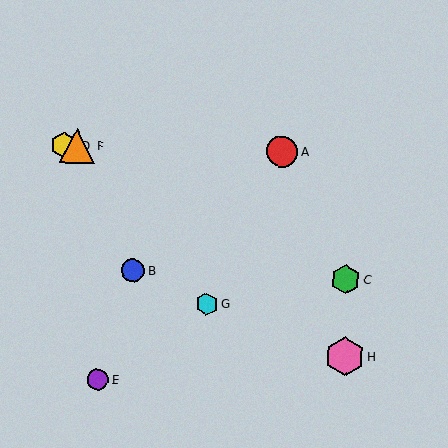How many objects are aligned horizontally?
3 objects (A, D, F) are aligned horizontally.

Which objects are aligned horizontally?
Objects A, D, F are aligned horizontally.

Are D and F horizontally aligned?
Yes, both are at y≈145.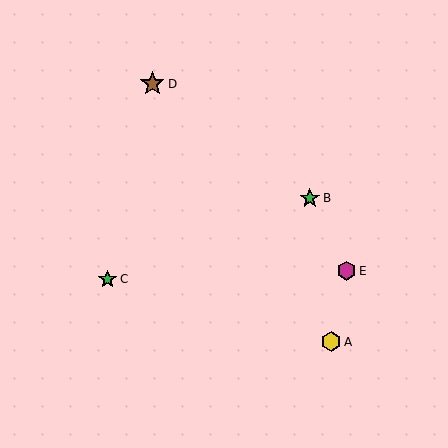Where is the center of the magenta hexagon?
The center of the magenta hexagon is at (346, 271).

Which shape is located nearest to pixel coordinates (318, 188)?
The green star (labeled B) at (310, 198) is nearest to that location.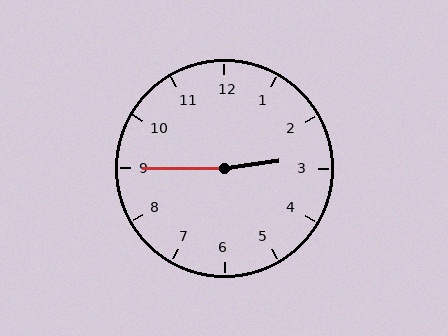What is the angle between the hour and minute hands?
Approximately 172 degrees.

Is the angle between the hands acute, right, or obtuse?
It is obtuse.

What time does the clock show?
2:45.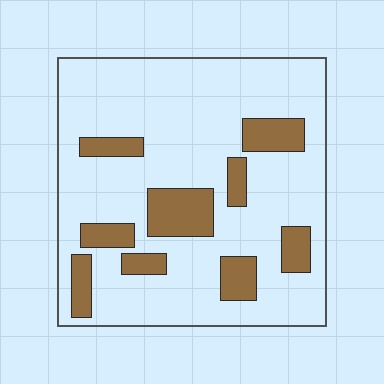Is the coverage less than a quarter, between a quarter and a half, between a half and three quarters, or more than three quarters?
Less than a quarter.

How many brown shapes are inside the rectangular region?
9.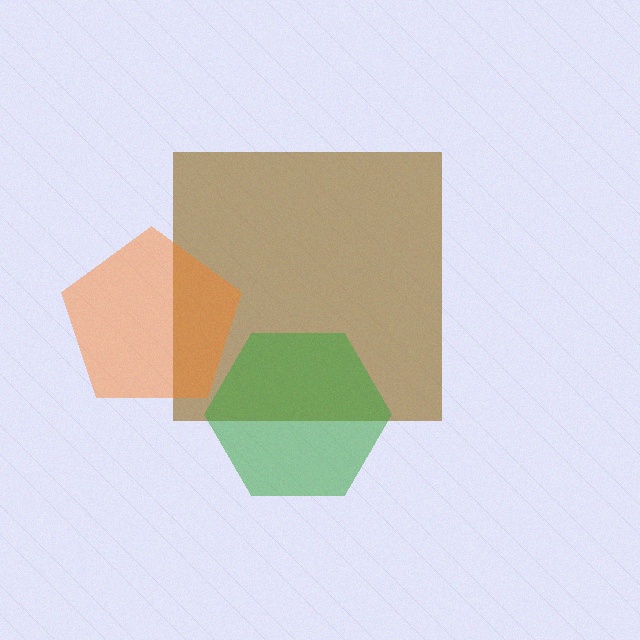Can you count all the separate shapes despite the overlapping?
Yes, there are 3 separate shapes.